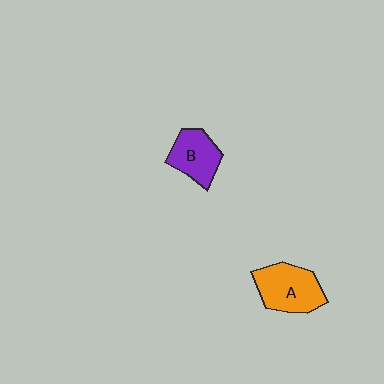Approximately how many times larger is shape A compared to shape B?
Approximately 1.3 times.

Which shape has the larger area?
Shape A (orange).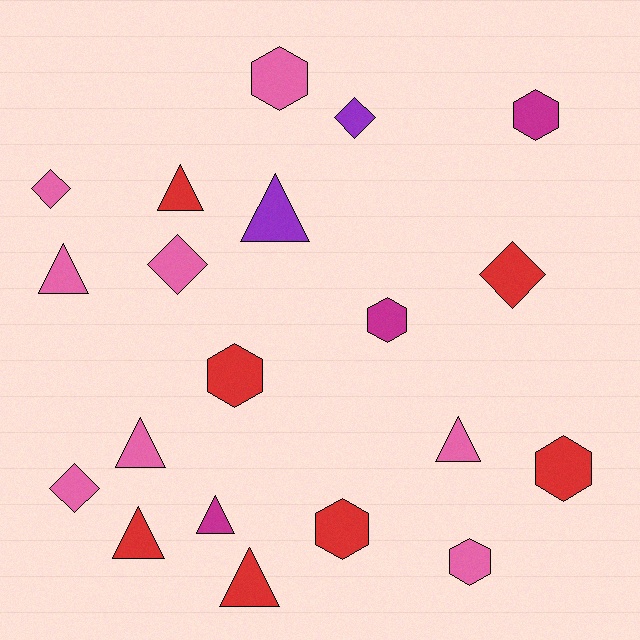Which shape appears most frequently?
Triangle, with 8 objects.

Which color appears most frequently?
Pink, with 8 objects.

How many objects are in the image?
There are 20 objects.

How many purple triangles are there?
There is 1 purple triangle.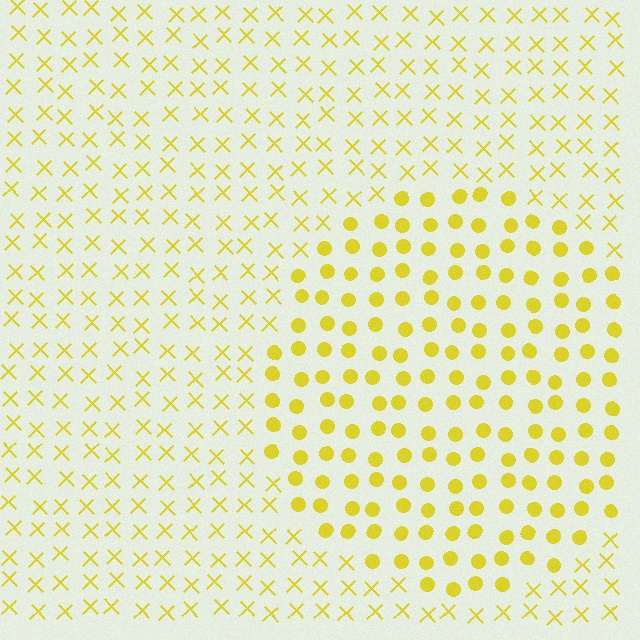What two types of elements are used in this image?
The image uses circles inside the circle region and X marks outside it.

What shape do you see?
I see a circle.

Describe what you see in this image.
The image is filled with small yellow elements arranged in a uniform grid. A circle-shaped region contains circles, while the surrounding area contains X marks. The boundary is defined purely by the change in element shape.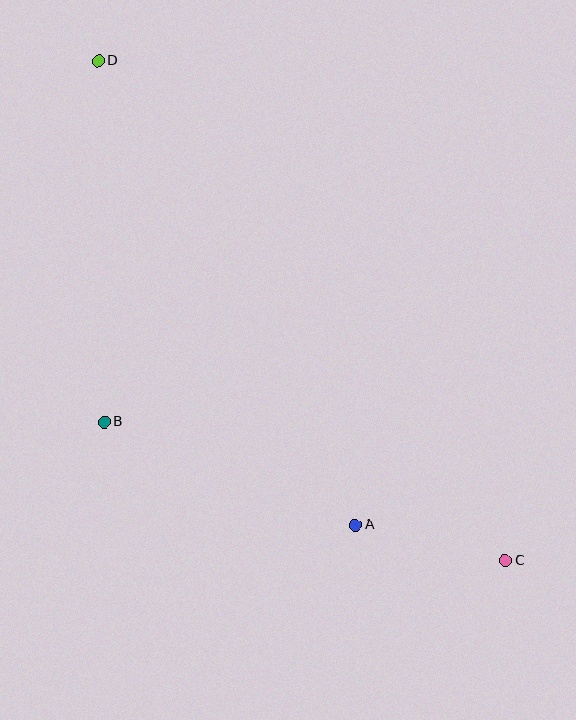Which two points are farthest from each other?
Points C and D are farthest from each other.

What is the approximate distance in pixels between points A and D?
The distance between A and D is approximately 530 pixels.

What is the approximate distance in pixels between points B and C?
The distance between B and C is approximately 425 pixels.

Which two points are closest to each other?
Points A and C are closest to each other.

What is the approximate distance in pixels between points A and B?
The distance between A and B is approximately 271 pixels.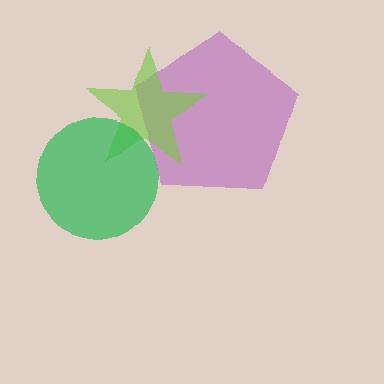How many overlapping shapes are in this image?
There are 3 overlapping shapes in the image.